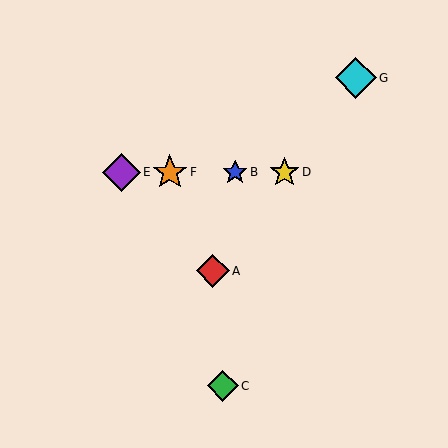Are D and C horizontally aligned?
No, D is at y≈172 and C is at y≈386.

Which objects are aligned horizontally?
Objects B, D, E, F are aligned horizontally.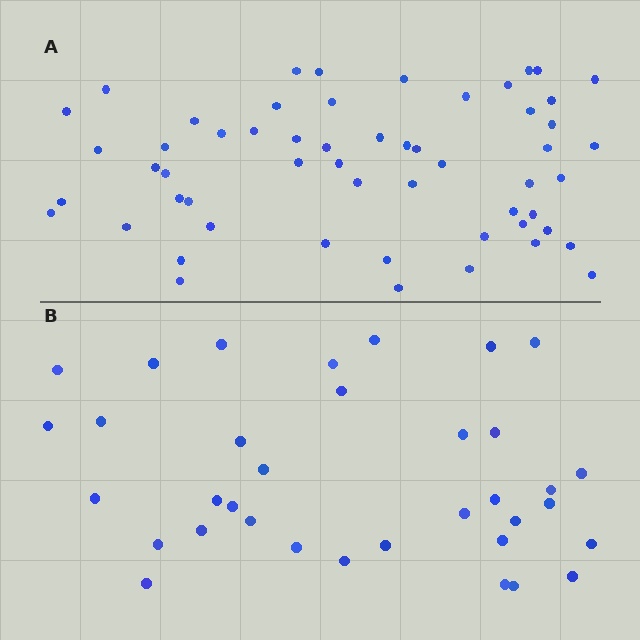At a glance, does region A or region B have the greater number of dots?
Region A (the top region) has more dots.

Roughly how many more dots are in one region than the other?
Region A has approximately 20 more dots than region B.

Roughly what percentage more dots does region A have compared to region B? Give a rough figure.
About 60% more.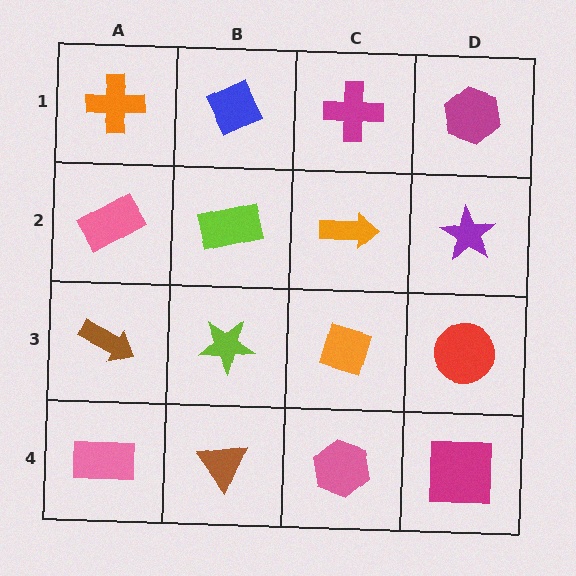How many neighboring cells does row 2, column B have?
4.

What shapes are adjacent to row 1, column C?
An orange arrow (row 2, column C), a blue diamond (row 1, column B), a magenta hexagon (row 1, column D).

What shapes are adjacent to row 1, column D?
A purple star (row 2, column D), a magenta cross (row 1, column C).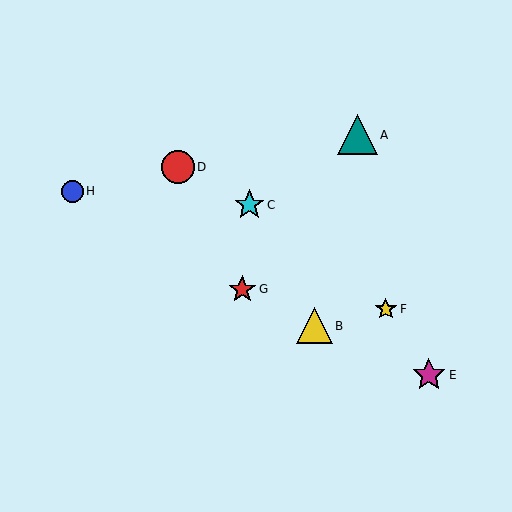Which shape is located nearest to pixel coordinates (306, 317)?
The yellow triangle (labeled B) at (314, 326) is nearest to that location.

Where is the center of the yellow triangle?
The center of the yellow triangle is at (314, 326).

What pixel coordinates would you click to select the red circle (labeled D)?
Click at (178, 167) to select the red circle D.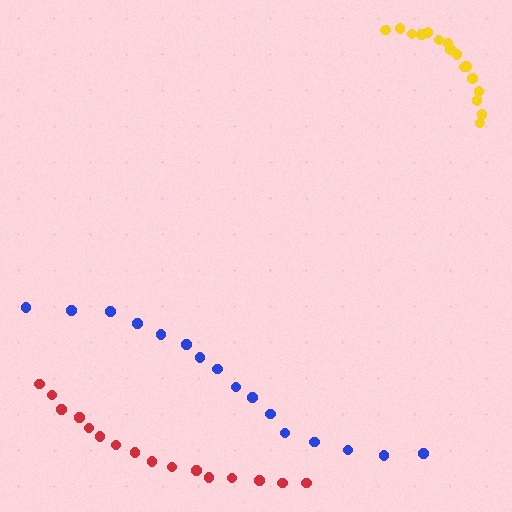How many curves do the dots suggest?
There are 3 distinct paths.